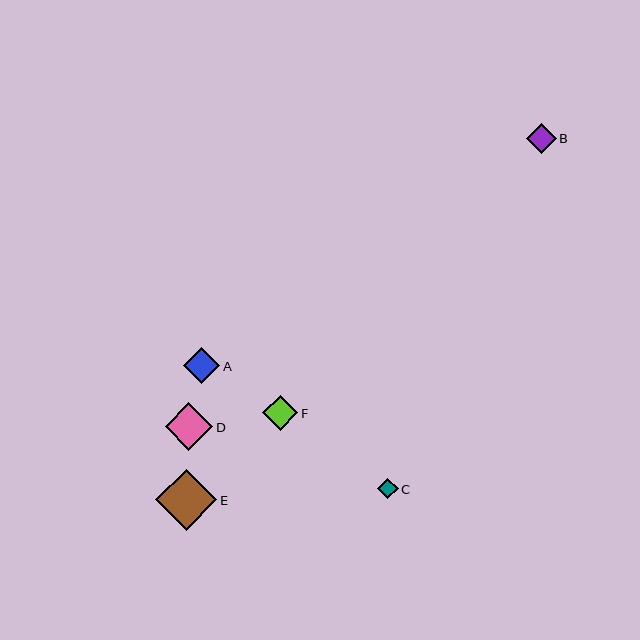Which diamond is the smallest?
Diamond C is the smallest with a size of approximately 20 pixels.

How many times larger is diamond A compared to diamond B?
Diamond A is approximately 1.2 times the size of diamond B.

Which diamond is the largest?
Diamond E is the largest with a size of approximately 61 pixels.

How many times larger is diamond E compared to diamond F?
Diamond E is approximately 1.7 times the size of diamond F.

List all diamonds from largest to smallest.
From largest to smallest: E, D, A, F, B, C.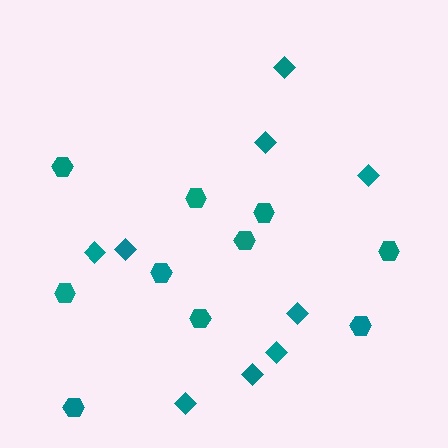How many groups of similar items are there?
There are 2 groups: one group of hexagons (10) and one group of diamonds (9).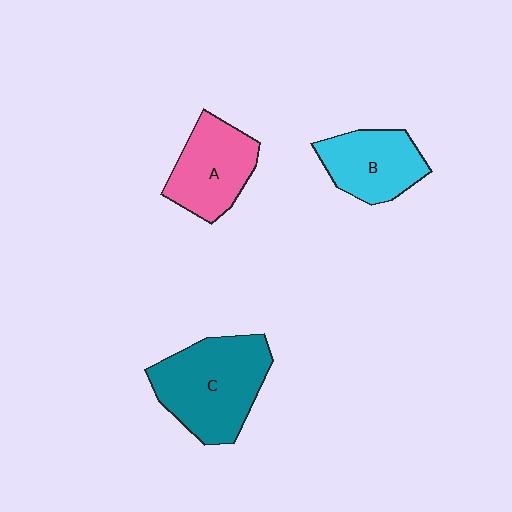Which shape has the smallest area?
Shape B (cyan).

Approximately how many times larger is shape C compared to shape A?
Approximately 1.4 times.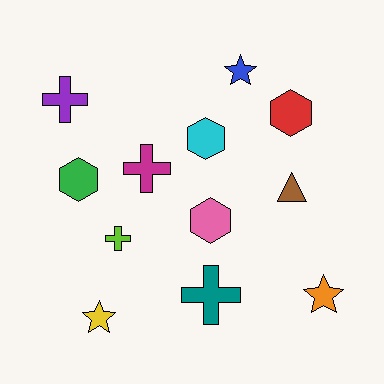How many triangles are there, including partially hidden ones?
There is 1 triangle.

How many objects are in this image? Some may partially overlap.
There are 12 objects.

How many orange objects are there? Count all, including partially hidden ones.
There is 1 orange object.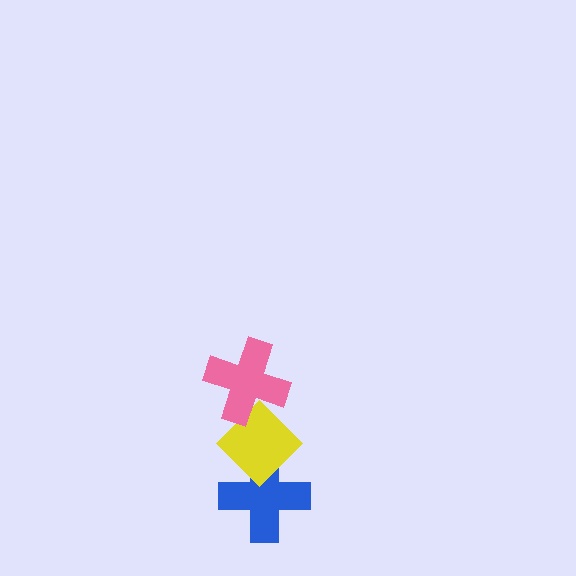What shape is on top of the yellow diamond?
The pink cross is on top of the yellow diamond.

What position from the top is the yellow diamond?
The yellow diamond is 2nd from the top.